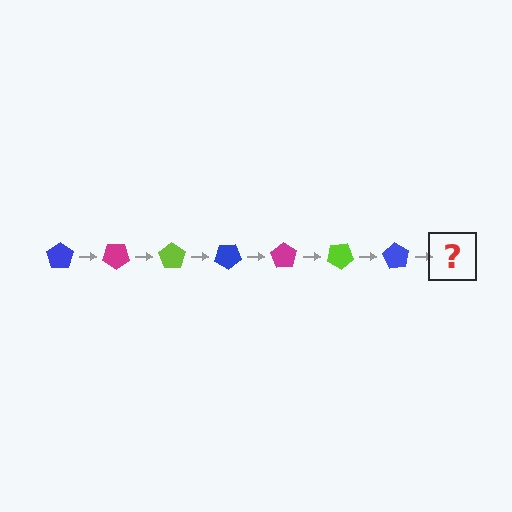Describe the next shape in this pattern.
It should be a magenta pentagon, rotated 245 degrees from the start.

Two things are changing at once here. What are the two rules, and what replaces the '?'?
The two rules are that it rotates 35 degrees each step and the color cycles through blue, magenta, and lime. The '?' should be a magenta pentagon, rotated 245 degrees from the start.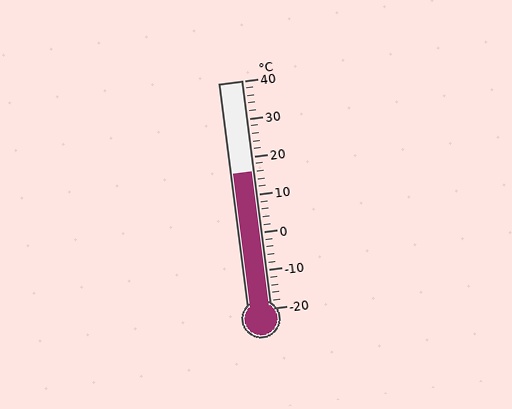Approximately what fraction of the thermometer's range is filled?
The thermometer is filled to approximately 60% of its range.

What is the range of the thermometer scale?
The thermometer scale ranges from -20°C to 40°C.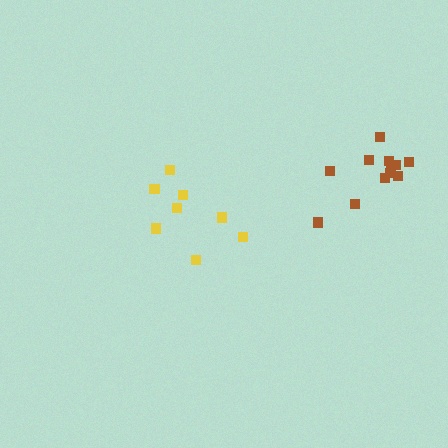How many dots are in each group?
Group 1: 8 dots, Group 2: 12 dots (20 total).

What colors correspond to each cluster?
The clusters are colored: yellow, brown.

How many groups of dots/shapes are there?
There are 2 groups.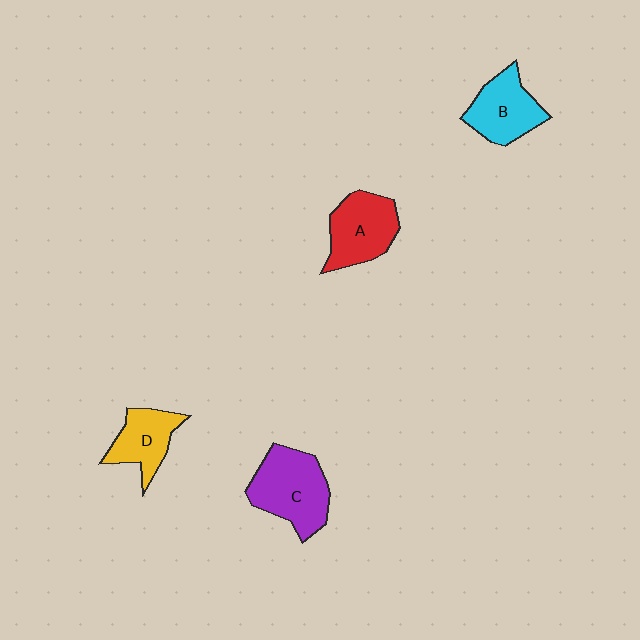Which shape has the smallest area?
Shape D (yellow).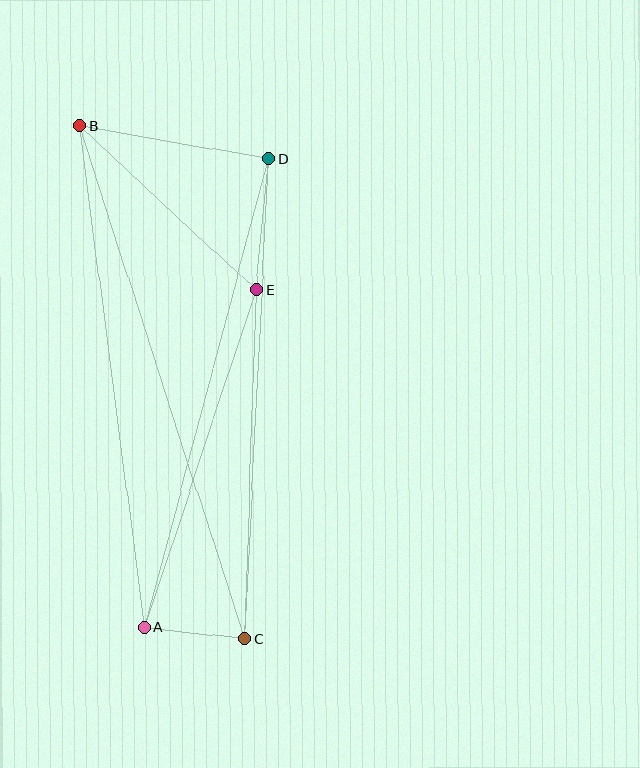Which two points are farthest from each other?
Points B and C are farthest from each other.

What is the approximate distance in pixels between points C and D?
The distance between C and D is approximately 481 pixels.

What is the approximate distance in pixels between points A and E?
The distance between A and E is approximately 355 pixels.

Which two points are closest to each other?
Points A and C are closest to each other.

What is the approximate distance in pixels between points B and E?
The distance between B and E is approximately 241 pixels.